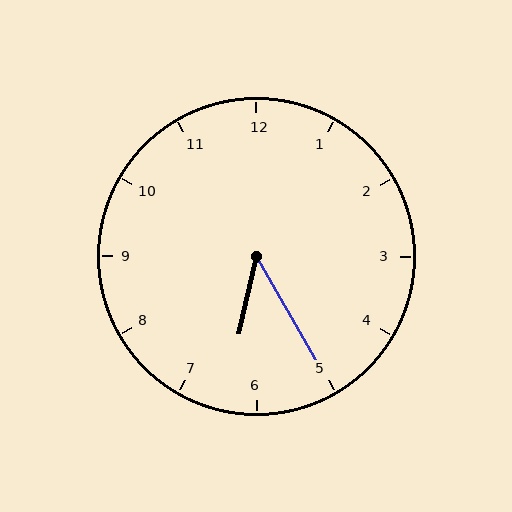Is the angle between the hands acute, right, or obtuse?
It is acute.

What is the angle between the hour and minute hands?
Approximately 42 degrees.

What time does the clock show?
6:25.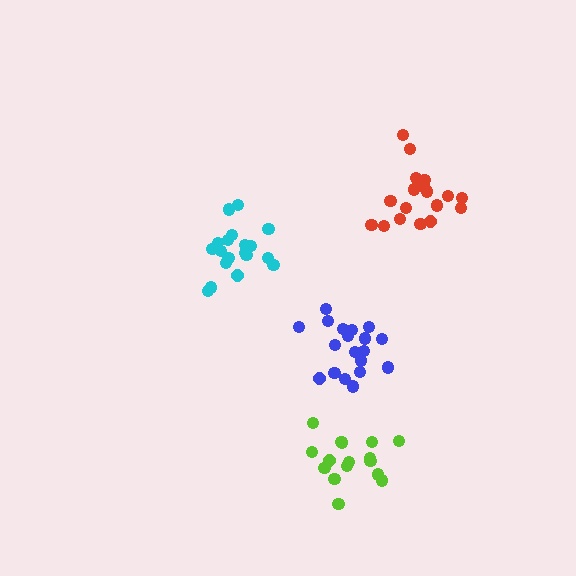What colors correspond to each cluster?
The clusters are colored: lime, cyan, red, blue.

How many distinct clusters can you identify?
There are 4 distinct clusters.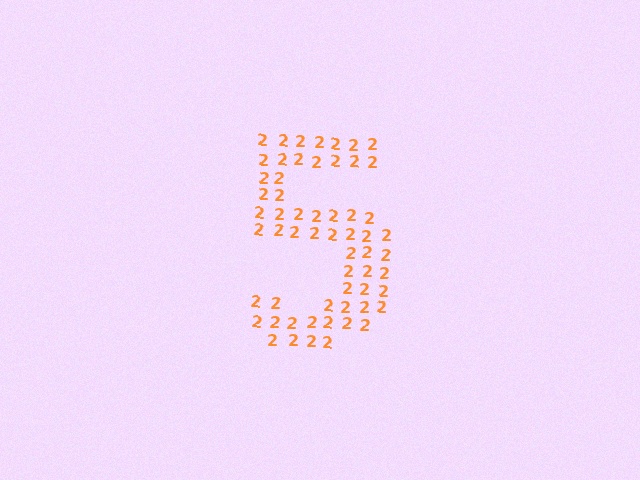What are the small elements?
The small elements are digit 2's.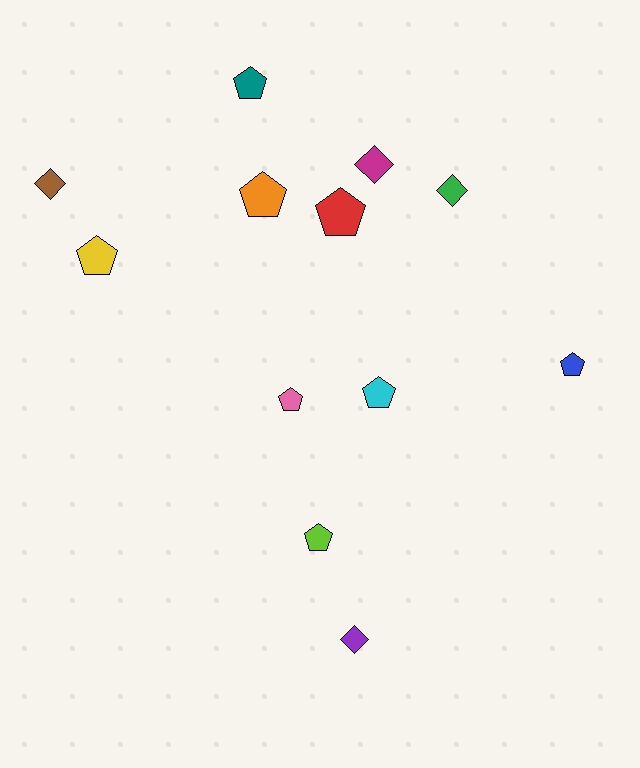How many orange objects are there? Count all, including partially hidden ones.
There is 1 orange object.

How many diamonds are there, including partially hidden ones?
There are 4 diamonds.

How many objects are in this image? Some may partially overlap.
There are 12 objects.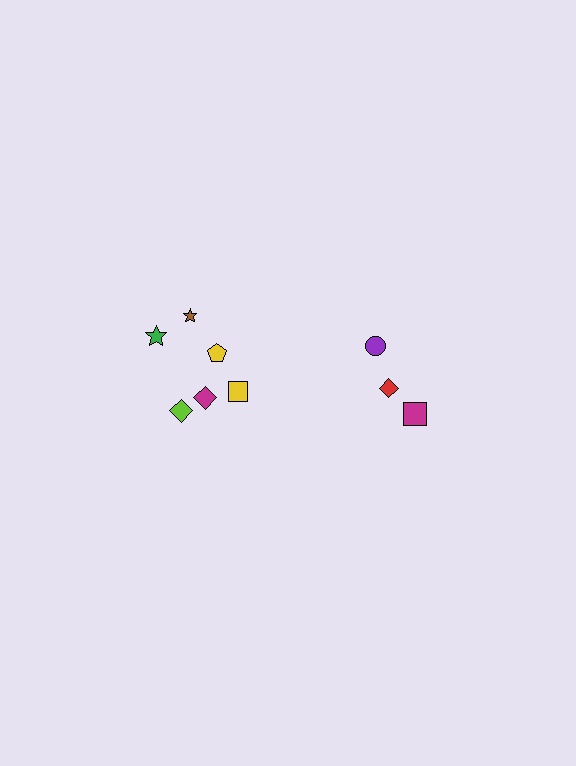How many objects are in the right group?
There are 3 objects.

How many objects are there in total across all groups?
There are 9 objects.